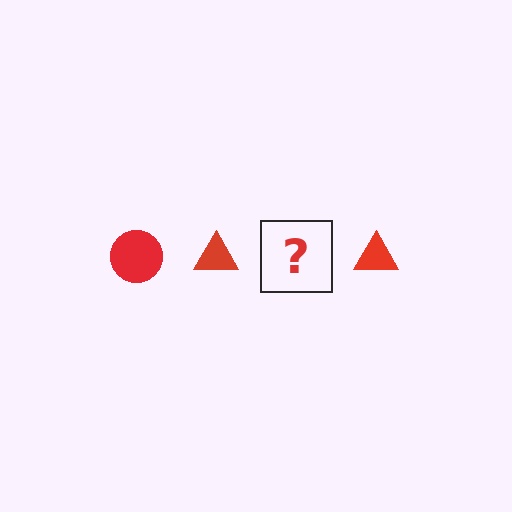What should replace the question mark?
The question mark should be replaced with a red circle.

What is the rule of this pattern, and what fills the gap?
The rule is that the pattern cycles through circle, triangle shapes in red. The gap should be filled with a red circle.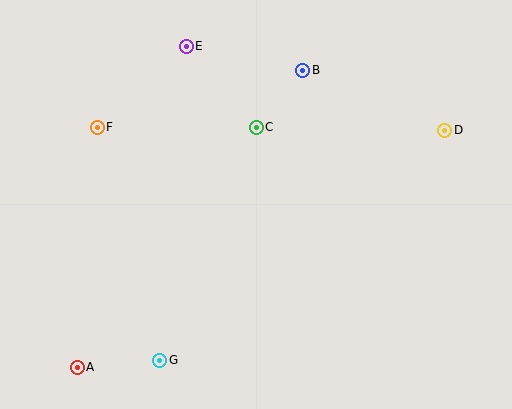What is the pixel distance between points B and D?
The distance between B and D is 154 pixels.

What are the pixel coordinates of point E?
Point E is at (186, 46).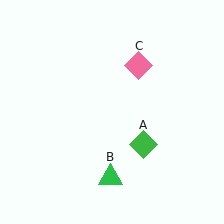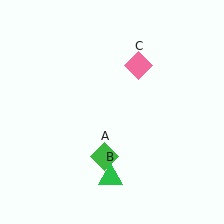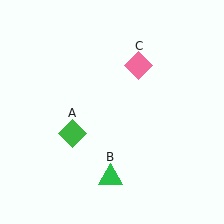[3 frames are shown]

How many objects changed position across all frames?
1 object changed position: green diamond (object A).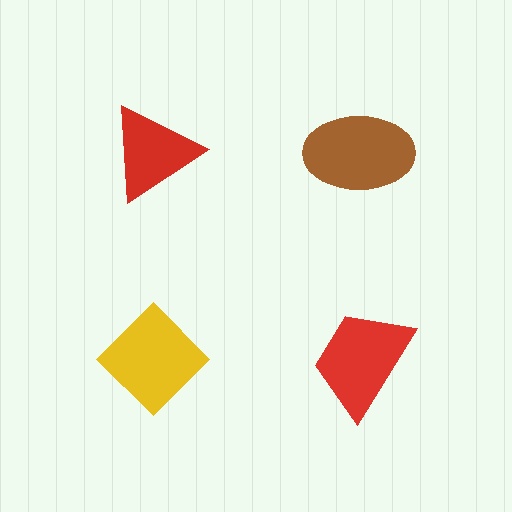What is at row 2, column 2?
A red trapezoid.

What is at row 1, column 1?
A red triangle.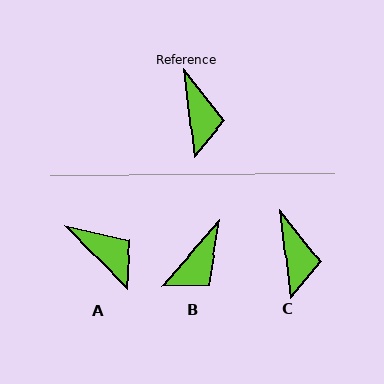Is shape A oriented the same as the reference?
No, it is off by about 38 degrees.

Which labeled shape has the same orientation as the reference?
C.